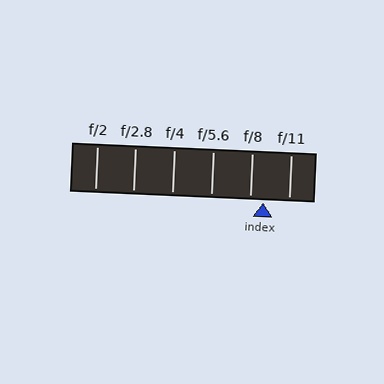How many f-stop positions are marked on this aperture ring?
There are 6 f-stop positions marked.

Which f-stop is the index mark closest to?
The index mark is closest to f/8.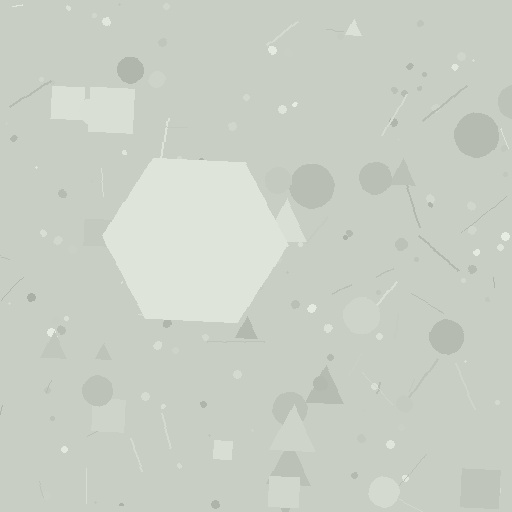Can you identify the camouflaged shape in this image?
The camouflaged shape is a hexagon.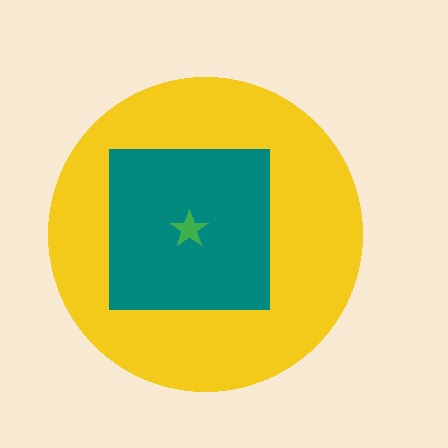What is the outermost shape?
The yellow circle.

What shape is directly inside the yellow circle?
The teal square.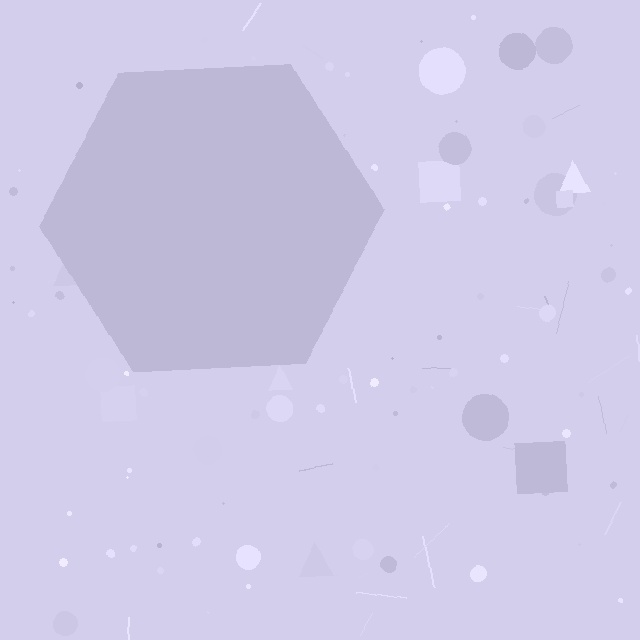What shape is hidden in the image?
A hexagon is hidden in the image.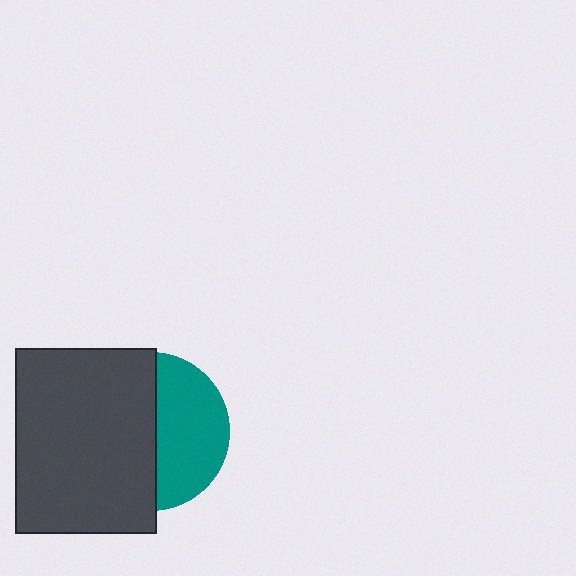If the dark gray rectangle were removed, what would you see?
You would see the complete teal circle.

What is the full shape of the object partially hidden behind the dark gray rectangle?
The partially hidden object is a teal circle.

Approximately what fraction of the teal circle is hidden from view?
Roughly 56% of the teal circle is hidden behind the dark gray rectangle.